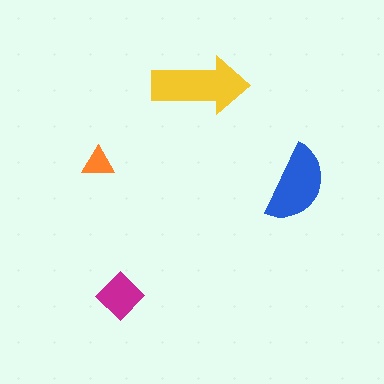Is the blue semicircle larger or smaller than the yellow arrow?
Smaller.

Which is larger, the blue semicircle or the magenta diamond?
The blue semicircle.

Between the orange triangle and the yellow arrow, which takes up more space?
The yellow arrow.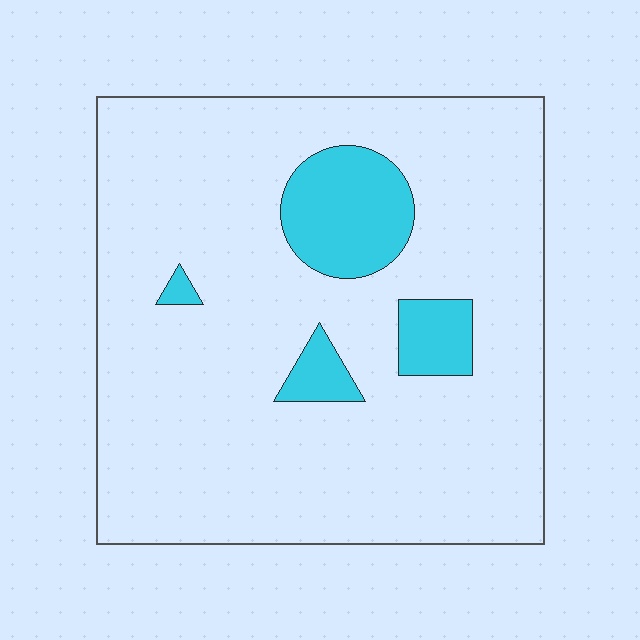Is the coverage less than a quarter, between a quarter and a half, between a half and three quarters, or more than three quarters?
Less than a quarter.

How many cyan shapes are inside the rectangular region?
4.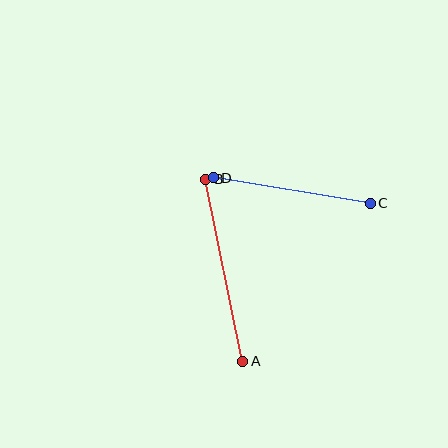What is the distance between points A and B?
The distance is approximately 186 pixels.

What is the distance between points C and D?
The distance is approximately 159 pixels.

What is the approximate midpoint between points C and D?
The midpoint is at approximately (292, 190) pixels.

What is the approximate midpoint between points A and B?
The midpoint is at approximately (224, 270) pixels.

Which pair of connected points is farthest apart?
Points A and B are farthest apart.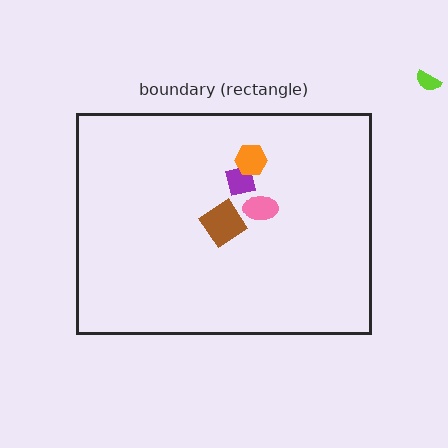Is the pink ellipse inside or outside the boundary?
Inside.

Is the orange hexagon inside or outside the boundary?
Inside.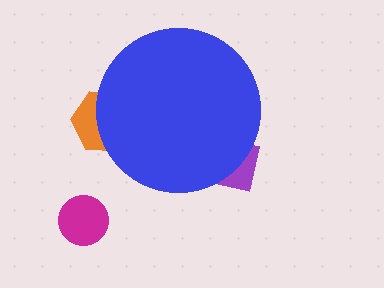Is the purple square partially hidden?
Yes, the purple square is partially hidden behind the blue circle.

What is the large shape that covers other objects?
A blue circle.